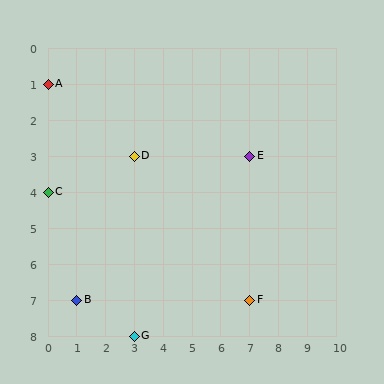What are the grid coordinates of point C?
Point C is at grid coordinates (0, 4).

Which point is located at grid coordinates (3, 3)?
Point D is at (3, 3).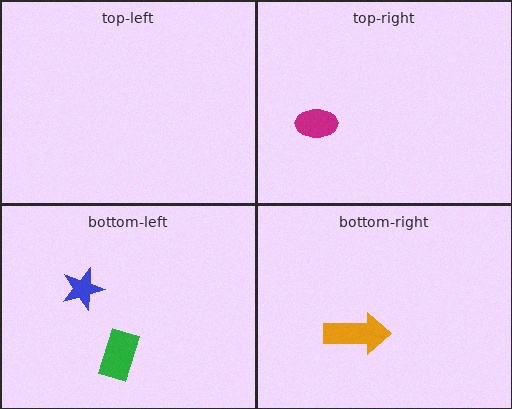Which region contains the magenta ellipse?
The top-right region.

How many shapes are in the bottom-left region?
2.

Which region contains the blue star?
The bottom-left region.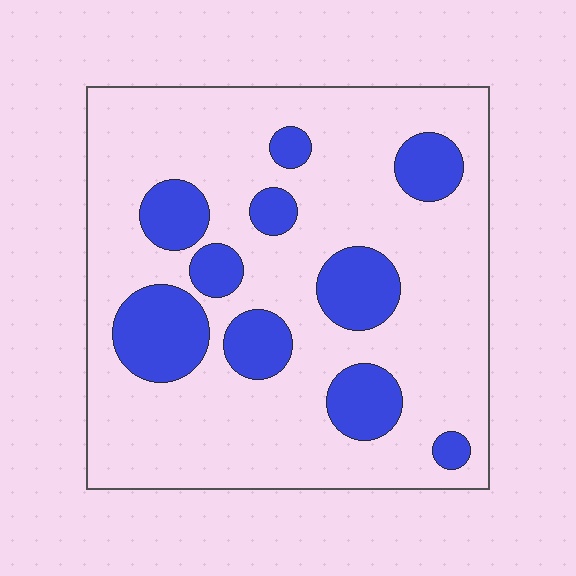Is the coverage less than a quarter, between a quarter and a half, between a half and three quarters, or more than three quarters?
Less than a quarter.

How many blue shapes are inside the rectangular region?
10.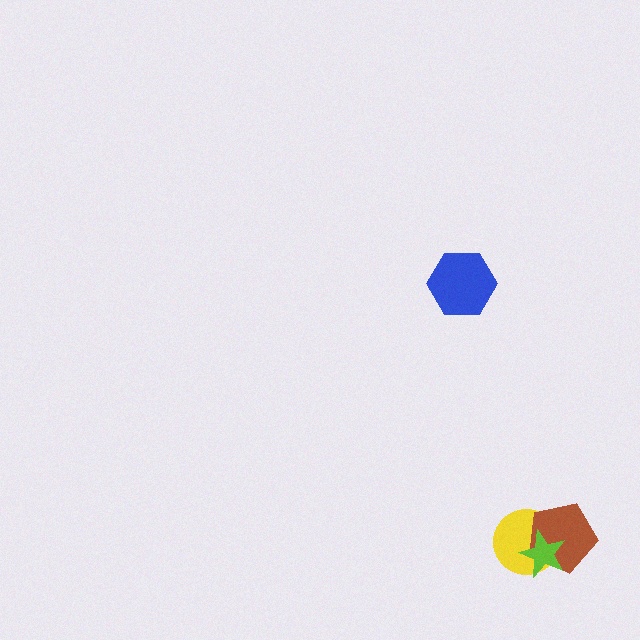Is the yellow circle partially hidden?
Yes, it is partially covered by another shape.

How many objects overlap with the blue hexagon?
0 objects overlap with the blue hexagon.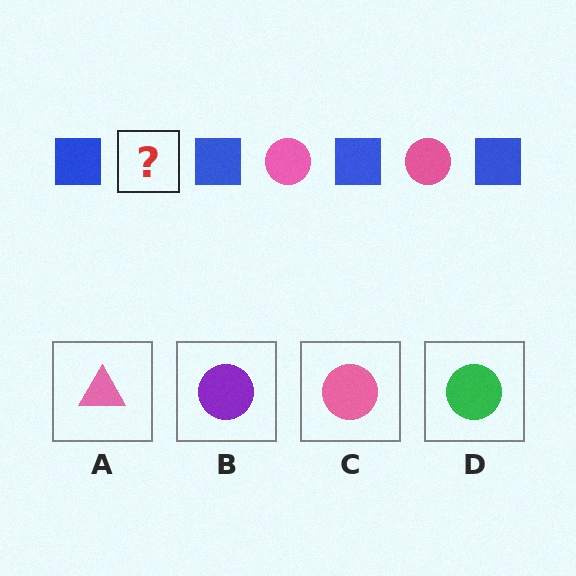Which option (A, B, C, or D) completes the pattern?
C.